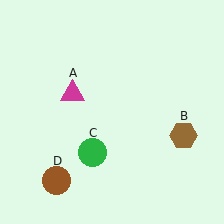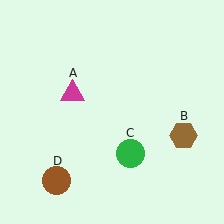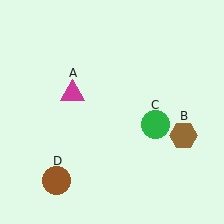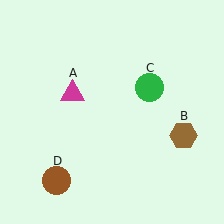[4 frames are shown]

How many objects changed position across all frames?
1 object changed position: green circle (object C).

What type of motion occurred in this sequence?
The green circle (object C) rotated counterclockwise around the center of the scene.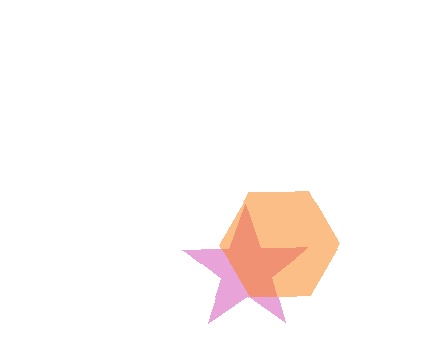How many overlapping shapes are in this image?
There are 2 overlapping shapes in the image.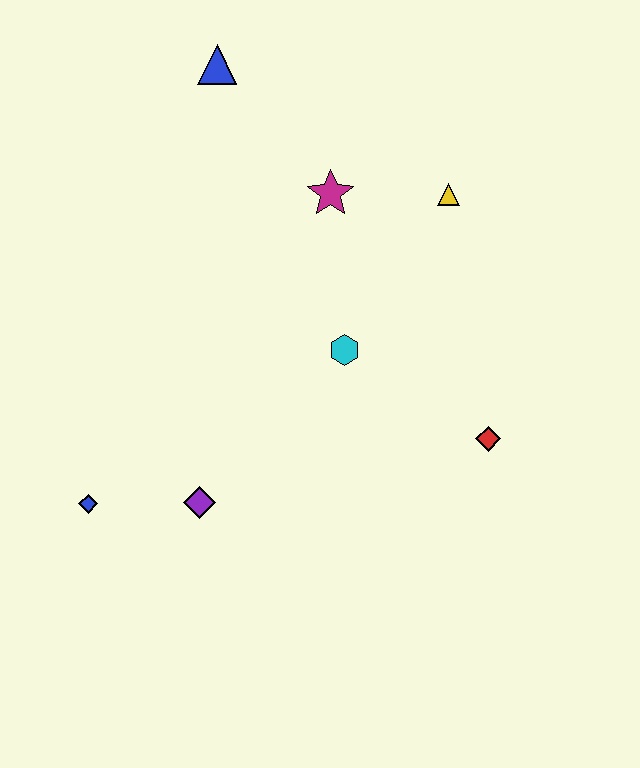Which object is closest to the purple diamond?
The blue diamond is closest to the purple diamond.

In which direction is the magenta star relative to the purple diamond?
The magenta star is above the purple diamond.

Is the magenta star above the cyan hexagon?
Yes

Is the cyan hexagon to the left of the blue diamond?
No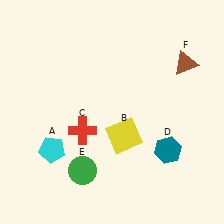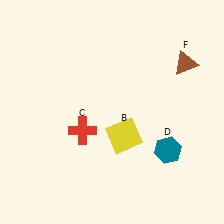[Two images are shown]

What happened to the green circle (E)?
The green circle (E) was removed in Image 2. It was in the bottom-left area of Image 1.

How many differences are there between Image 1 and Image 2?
There are 2 differences between the two images.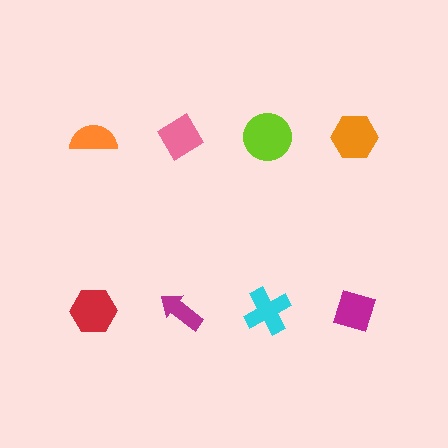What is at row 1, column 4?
An orange hexagon.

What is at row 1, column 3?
A lime circle.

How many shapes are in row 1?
4 shapes.